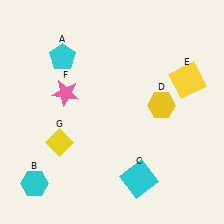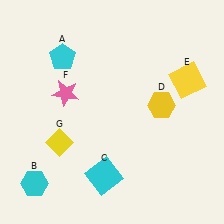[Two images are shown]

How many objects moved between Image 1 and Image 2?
1 object moved between the two images.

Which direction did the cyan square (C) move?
The cyan square (C) moved left.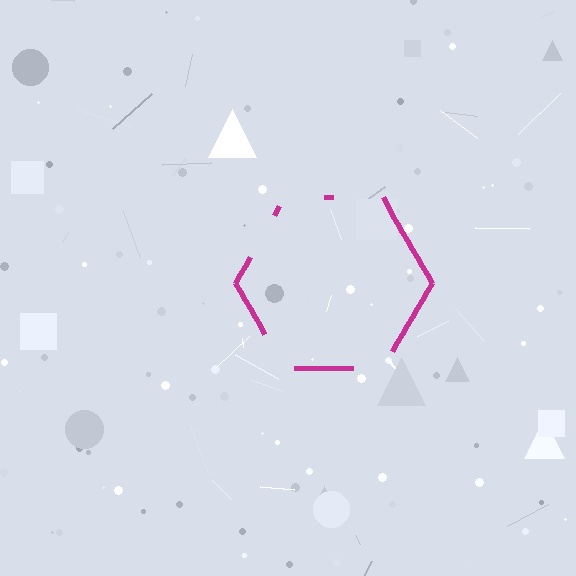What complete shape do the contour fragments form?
The contour fragments form a hexagon.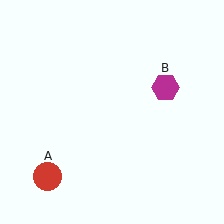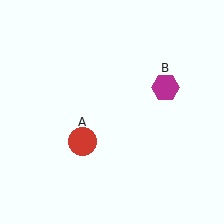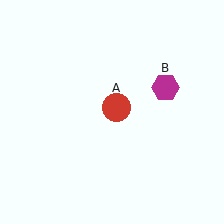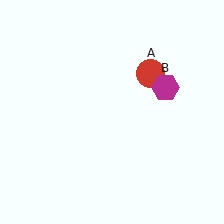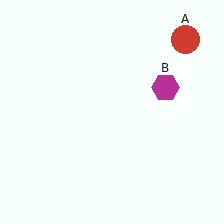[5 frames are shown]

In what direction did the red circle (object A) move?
The red circle (object A) moved up and to the right.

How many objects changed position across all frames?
1 object changed position: red circle (object A).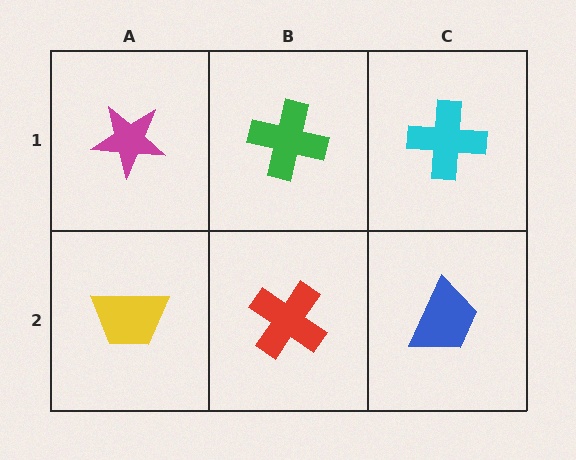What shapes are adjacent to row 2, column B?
A green cross (row 1, column B), a yellow trapezoid (row 2, column A), a blue trapezoid (row 2, column C).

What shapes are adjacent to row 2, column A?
A magenta star (row 1, column A), a red cross (row 2, column B).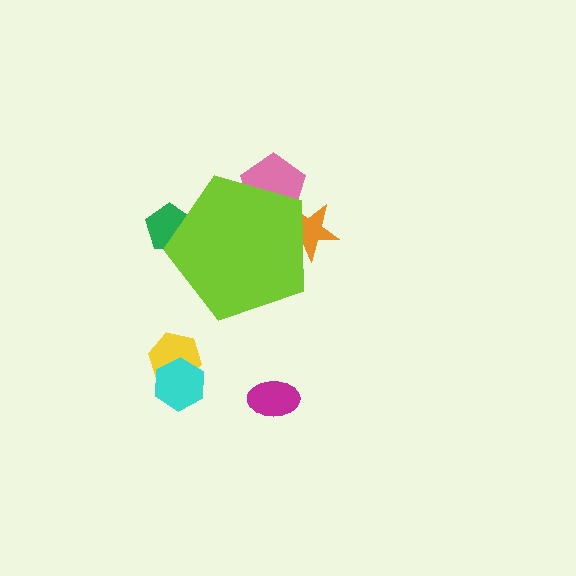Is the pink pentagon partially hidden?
Yes, the pink pentagon is partially hidden behind the lime pentagon.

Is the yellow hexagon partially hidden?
No, the yellow hexagon is fully visible.